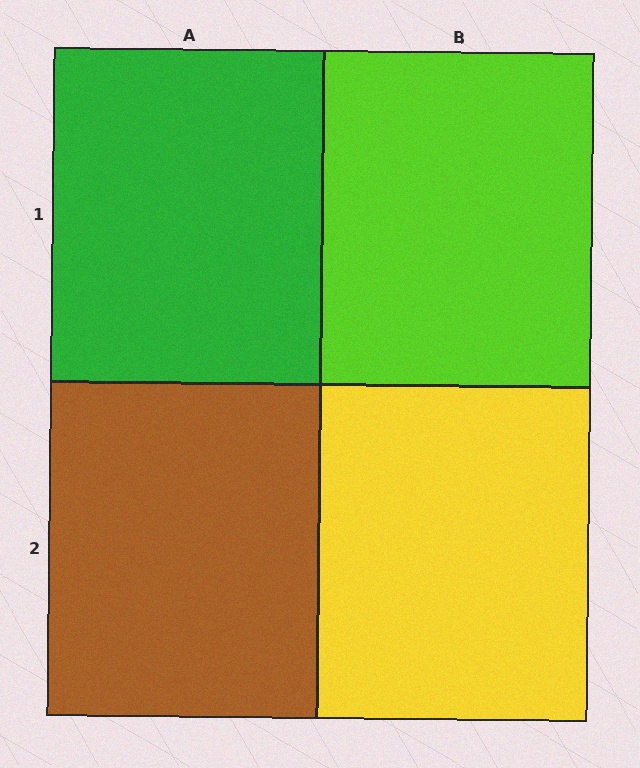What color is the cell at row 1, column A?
Green.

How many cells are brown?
1 cell is brown.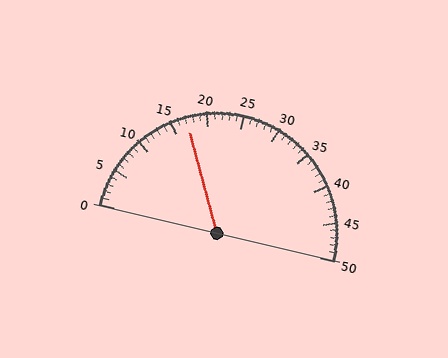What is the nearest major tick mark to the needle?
The nearest major tick mark is 15.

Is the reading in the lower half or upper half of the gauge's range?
The reading is in the lower half of the range (0 to 50).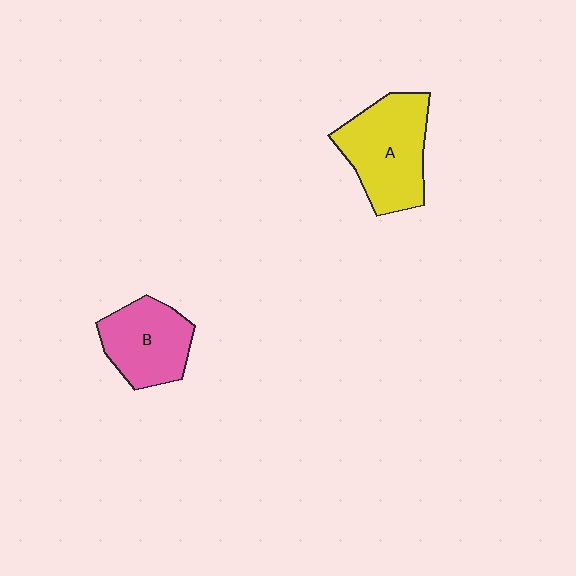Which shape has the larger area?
Shape A (yellow).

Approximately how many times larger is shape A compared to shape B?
Approximately 1.3 times.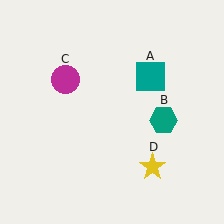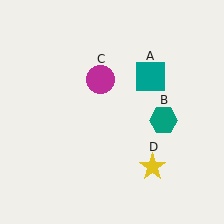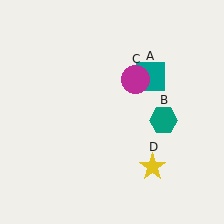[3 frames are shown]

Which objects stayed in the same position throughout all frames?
Teal square (object A) and teal hexagon (object B) and yellow star (object D) remained stationary.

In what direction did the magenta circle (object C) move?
The magenta circle (object C) moved right.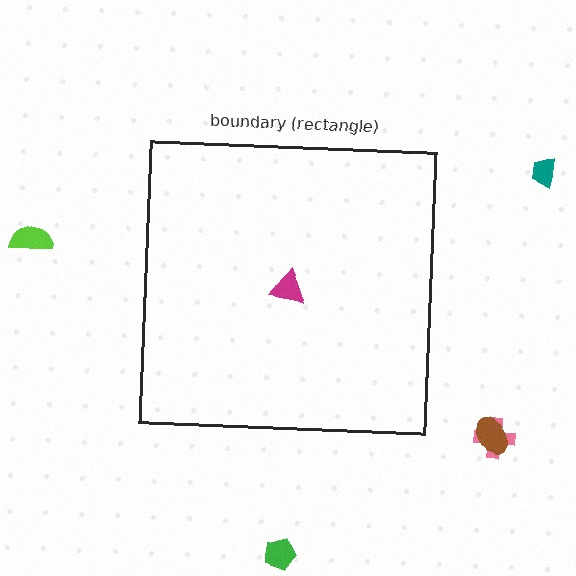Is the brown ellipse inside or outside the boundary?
Outside.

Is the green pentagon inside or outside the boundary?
Outside.